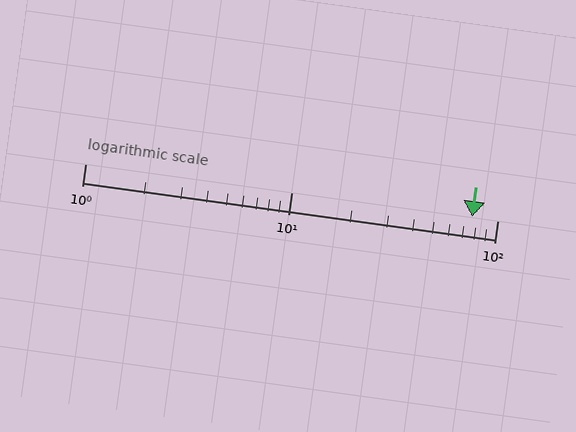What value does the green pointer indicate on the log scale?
The pointer indicates approximately 75.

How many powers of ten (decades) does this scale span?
The scale spans 2 decades, from 1 to 100.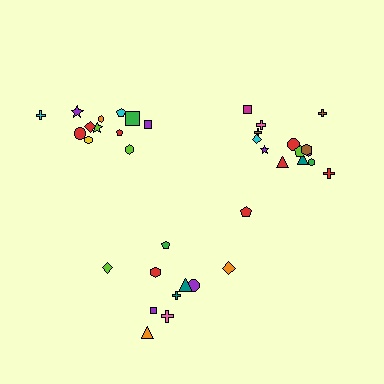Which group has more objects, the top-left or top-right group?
The top-right group.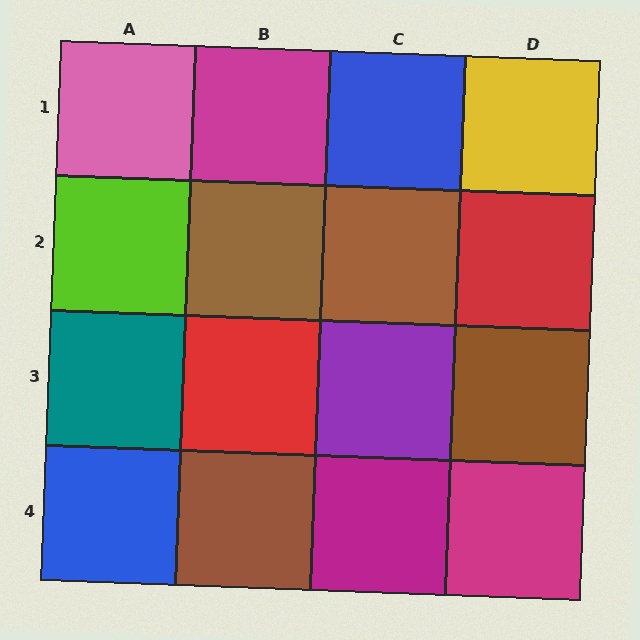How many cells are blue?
2 cells are blue.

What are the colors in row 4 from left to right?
Blue, brown, magenta, magenta.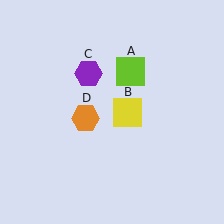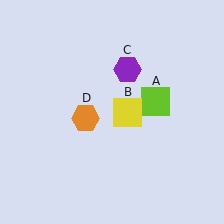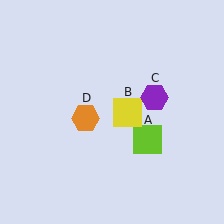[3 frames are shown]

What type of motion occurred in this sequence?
The lime square (object A), purple hexagon (object C) rotated clockwise around the center of the scene.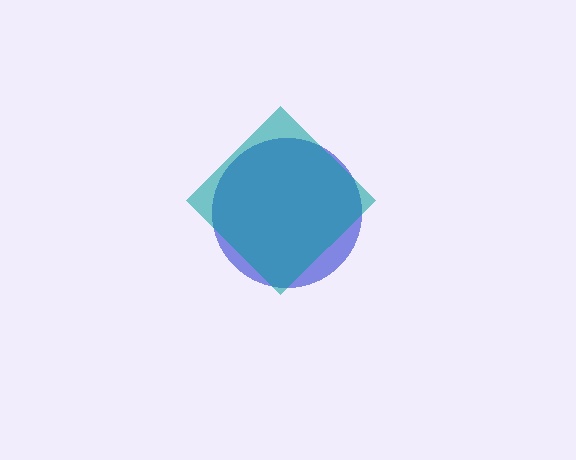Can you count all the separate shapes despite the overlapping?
Yes, there are 2 separate shapes.